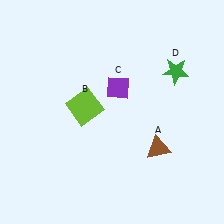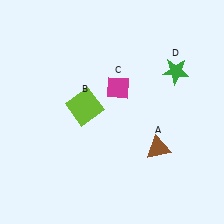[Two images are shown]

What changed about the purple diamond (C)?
In Image 1, C is purple. In Image 2, it changed to magenta.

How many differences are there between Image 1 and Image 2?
There is 1 difference between the two images.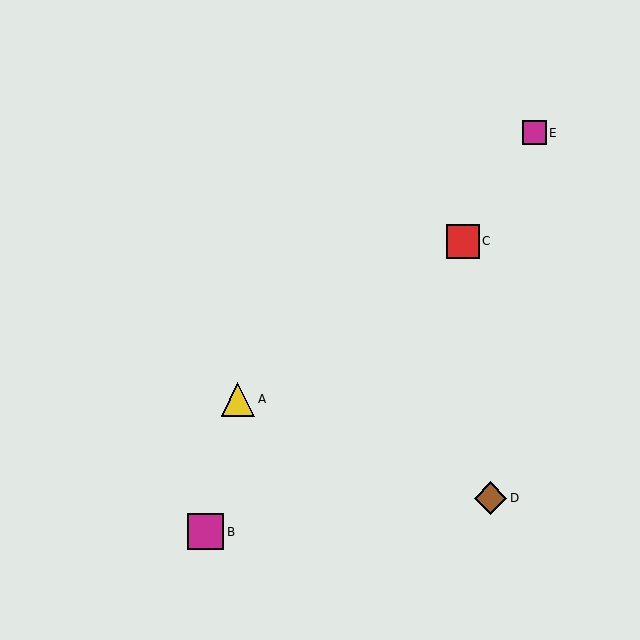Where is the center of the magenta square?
The center of the magenta square is at (534, 133).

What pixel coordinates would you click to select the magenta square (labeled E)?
Click at (534, 133) to select the magenta square E.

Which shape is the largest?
The magenta square (labeled B) is the largest.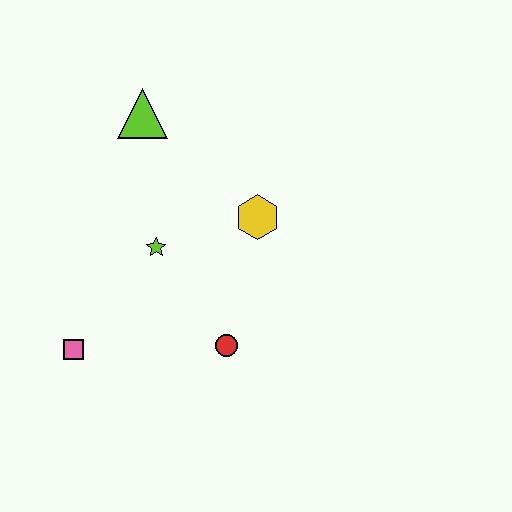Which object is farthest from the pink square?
The lime triangle is farthest from the pink square.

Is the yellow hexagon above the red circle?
Yes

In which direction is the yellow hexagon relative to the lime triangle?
The yellow hexagon is to the right of the lime triangle.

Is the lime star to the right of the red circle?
No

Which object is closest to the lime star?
The yellow hexagon is closest to the lime star.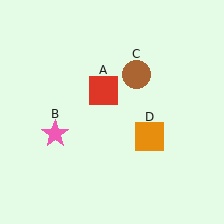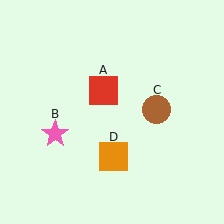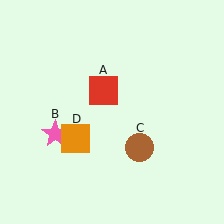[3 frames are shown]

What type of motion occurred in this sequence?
The brown circle (object C), orange square (object D) rotated clockwise around the center of the scene.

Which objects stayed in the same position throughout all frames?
Red square (object A) and pink star (object B) remained stationary.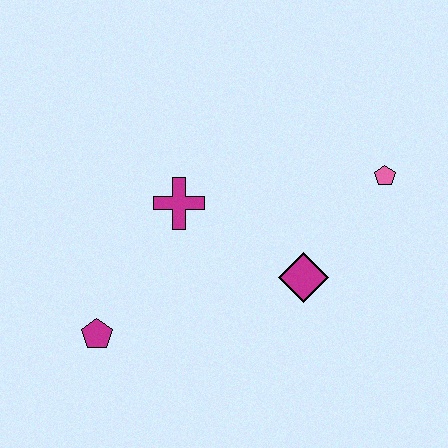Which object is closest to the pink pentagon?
The magenta diamond is closest to the pink pentagon.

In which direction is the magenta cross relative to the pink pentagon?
The magenta cross is to the left of the pink pentagon.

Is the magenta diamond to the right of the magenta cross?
Yes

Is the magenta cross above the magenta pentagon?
Yes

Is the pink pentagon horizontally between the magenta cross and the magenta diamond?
No